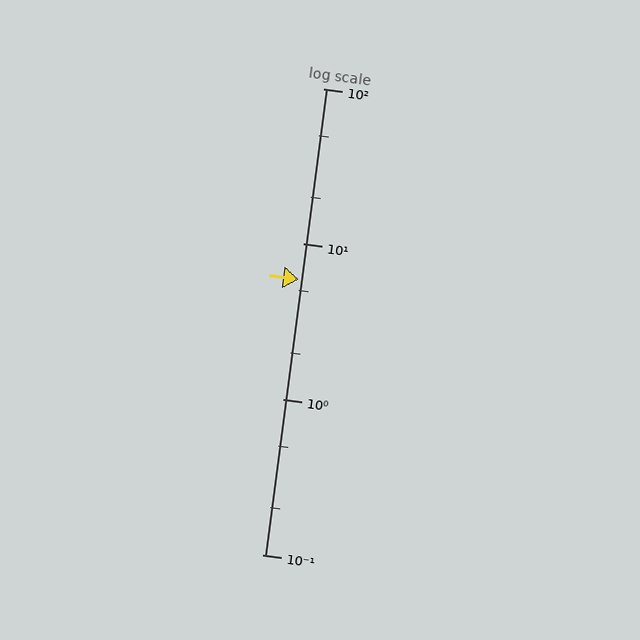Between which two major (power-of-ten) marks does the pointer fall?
The pointer is between 1 and 10.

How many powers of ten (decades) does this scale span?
The scale spans 3 decades, from 0.1 to 100.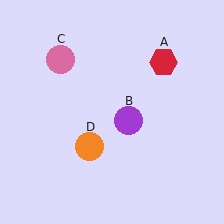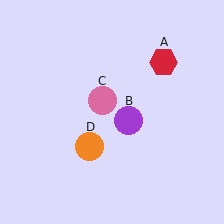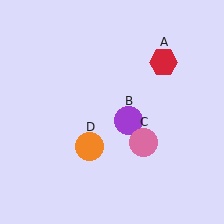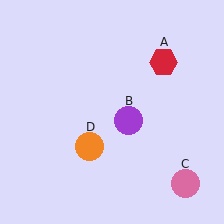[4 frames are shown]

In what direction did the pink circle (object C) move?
The pink circle (object C) moved down and to the right.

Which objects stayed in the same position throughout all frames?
Red hexagon (object A) and purple circle (object B) and orange circle (object D) remained stationary.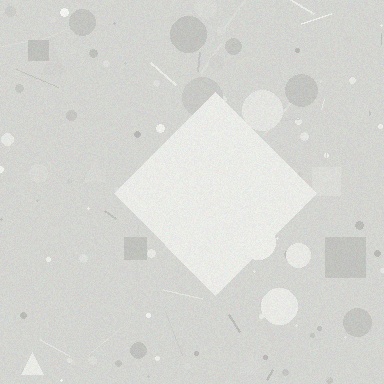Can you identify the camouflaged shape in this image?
The camouflaged shape is a diamond.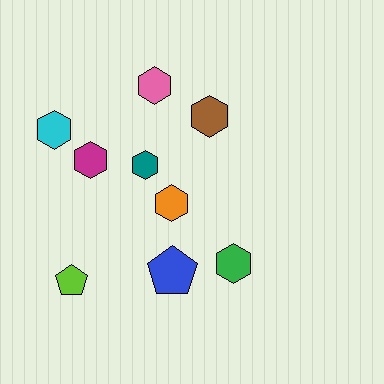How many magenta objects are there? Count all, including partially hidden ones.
There is 1 magenta object.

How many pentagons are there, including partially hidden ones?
There are 2 pentagons.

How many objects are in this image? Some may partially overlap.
There are 9 objects.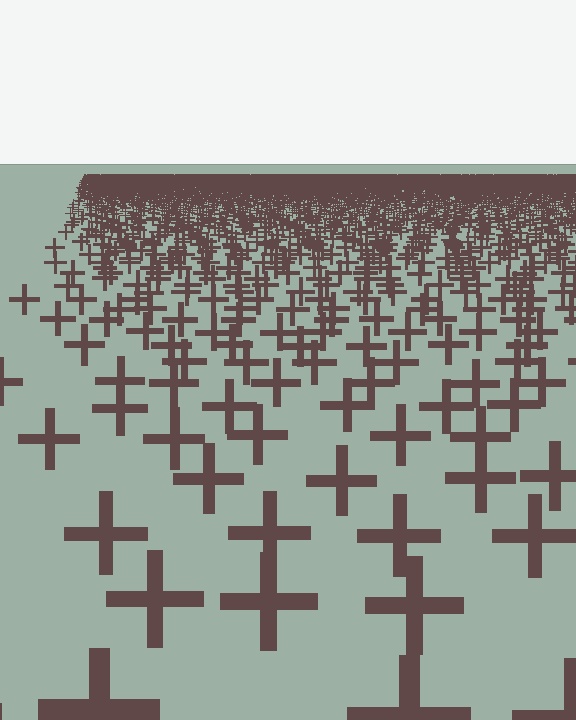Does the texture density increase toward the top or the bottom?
Density increases toward the top.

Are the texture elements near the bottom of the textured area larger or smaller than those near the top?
Larger. Near the bottom, elements are closer to the viewer and appear at a bigger on-screen size.